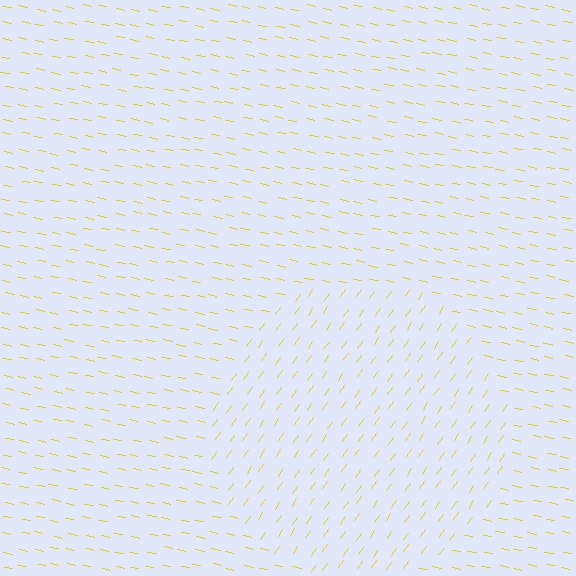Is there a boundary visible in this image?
Yes, there is a texture boundary formed by a change in line orientation.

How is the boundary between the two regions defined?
The boundary is defined purely by a change in line orientation (approximately 66 degrees difference). All lines are the same color and thickness.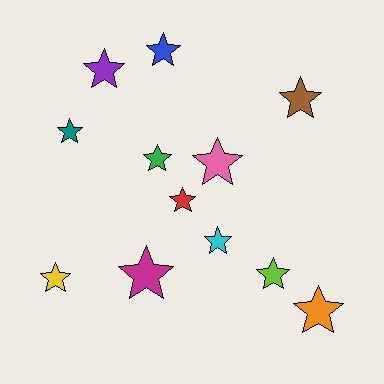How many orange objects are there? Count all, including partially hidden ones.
There is 1 orange object.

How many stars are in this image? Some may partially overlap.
There are 12 stars.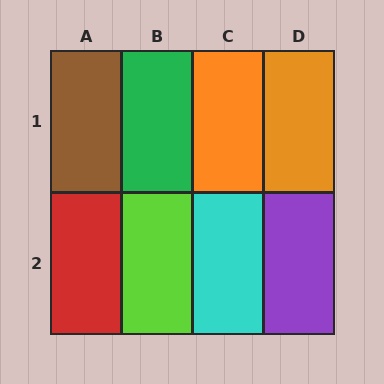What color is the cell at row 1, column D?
Orange.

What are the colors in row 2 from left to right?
Red, lime, cyan, purple.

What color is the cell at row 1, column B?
Green.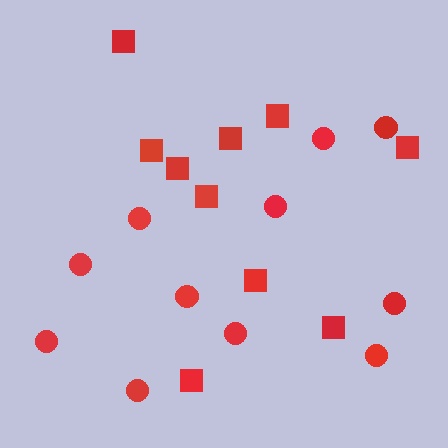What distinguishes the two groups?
There are 2 groups: one group of circles (11) and one group of squares (10).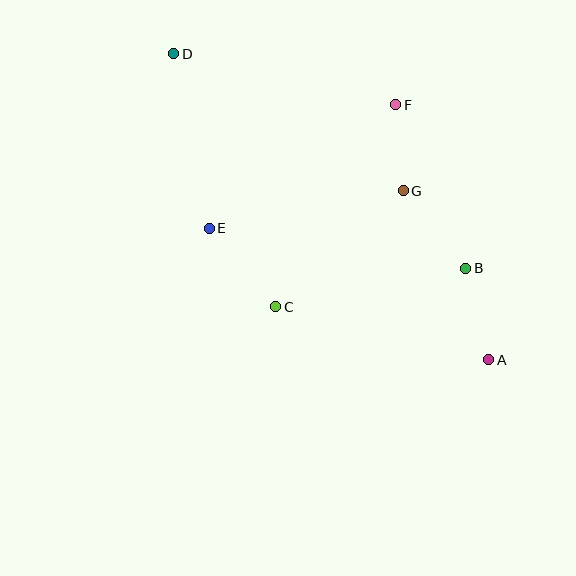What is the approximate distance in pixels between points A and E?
The distance between A and E is approximately 309 pixels.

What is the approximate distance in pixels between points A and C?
The distance between A and C is approximately 220 pixels.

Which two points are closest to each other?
Points F and G are closest to each other.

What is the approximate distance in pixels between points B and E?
The distance between B and E is approximately 260 pixels.